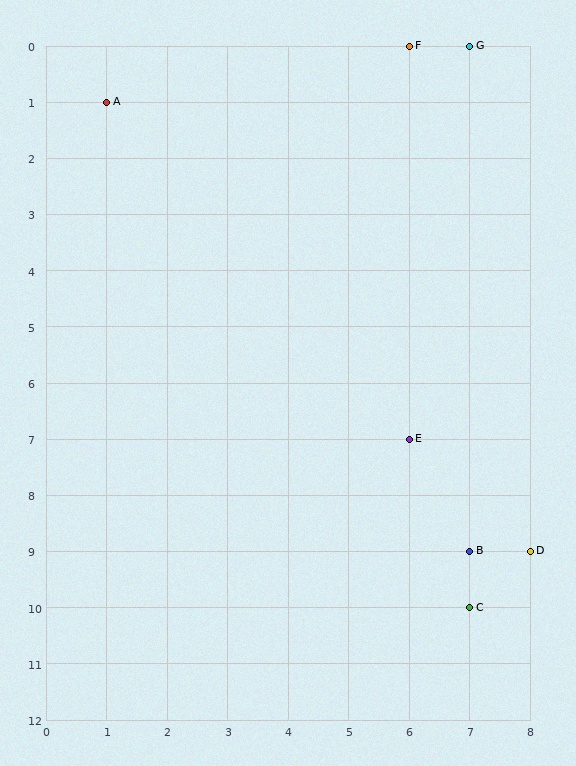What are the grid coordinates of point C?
Point C is at grid coordinates (7, 10).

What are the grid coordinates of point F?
Point F is at grid coordinates (6, 0).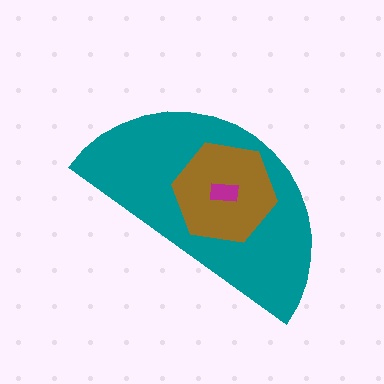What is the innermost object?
The magenta rectangle.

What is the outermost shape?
The teal semicircle.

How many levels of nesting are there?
3.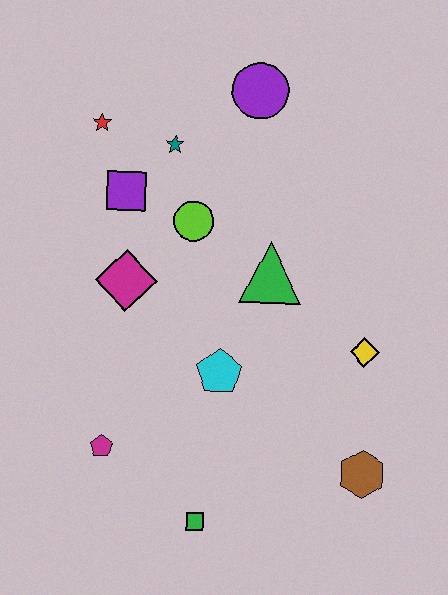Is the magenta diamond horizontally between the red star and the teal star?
Yes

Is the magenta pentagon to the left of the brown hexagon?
Yes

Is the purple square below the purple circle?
Yes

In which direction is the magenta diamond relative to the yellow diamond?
The magenta diamond is to the left of the yellow diamond.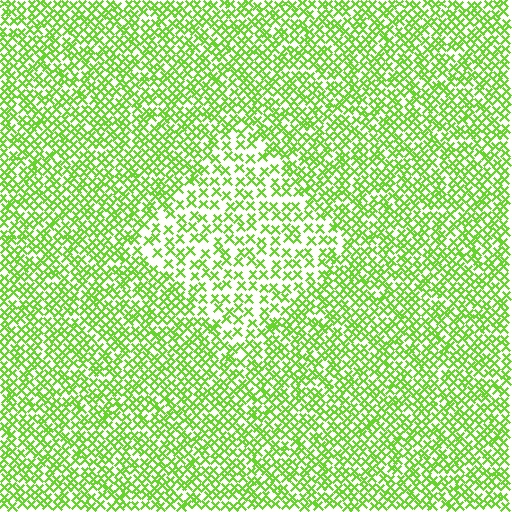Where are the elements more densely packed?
The elements are more densely packed outside the diamond boundary.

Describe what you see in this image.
The image contains small lime elements arranged at two different densities. A diamond-shaped region is visible where the elements are less densely packed than the surrounding area.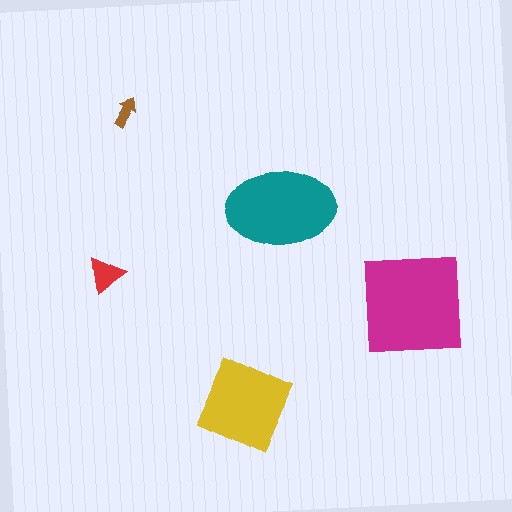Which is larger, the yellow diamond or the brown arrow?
The yellow diamond.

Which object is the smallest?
The brown arrow.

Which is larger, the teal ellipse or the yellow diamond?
The teal ellipse.